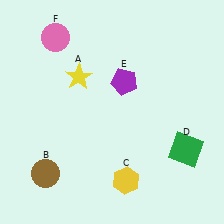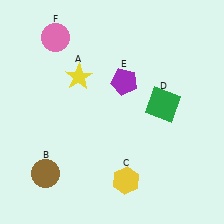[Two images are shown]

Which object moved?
The green square (D) moved up.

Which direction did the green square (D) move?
The green square (D) moved up.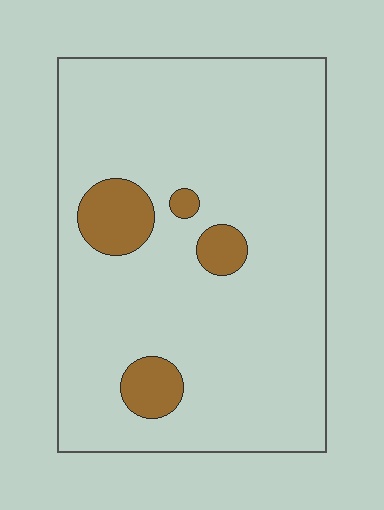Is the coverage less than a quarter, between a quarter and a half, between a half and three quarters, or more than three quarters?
Less than a quarter.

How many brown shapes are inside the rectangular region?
4.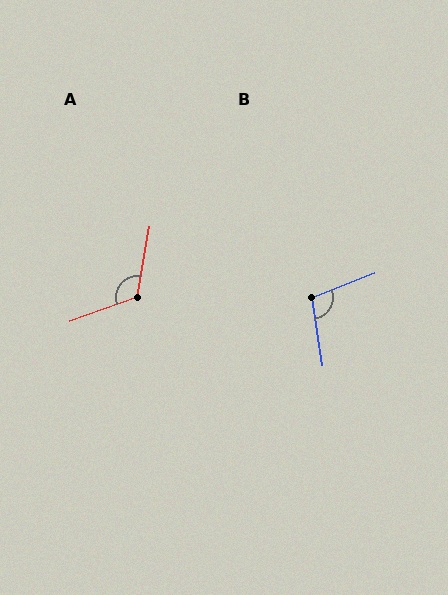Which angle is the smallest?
B, at approximately 103 degrees.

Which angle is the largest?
A, at approximately 119 degrees.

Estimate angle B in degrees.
Approximately 103 degrees.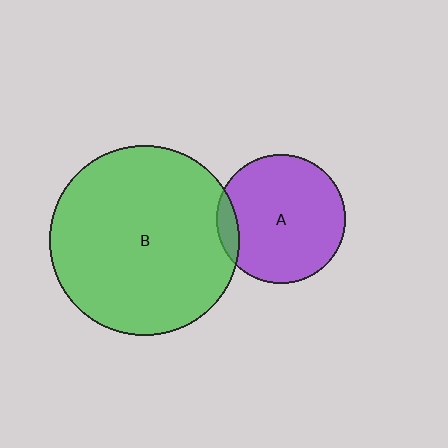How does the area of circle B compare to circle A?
Approximately 2.2 times.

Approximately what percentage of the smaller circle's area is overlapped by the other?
Approximately 10%.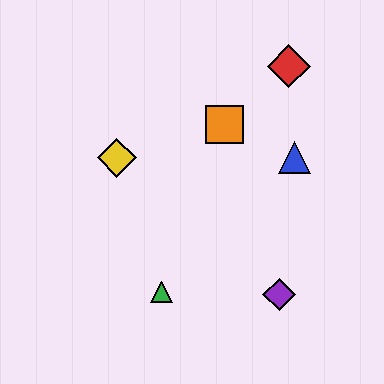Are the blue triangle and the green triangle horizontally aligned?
No, the blue triangle is at y≈158 and the green triangle is at y≈292.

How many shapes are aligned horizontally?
2 shapes (the blue triangle, the yellow diamond) are aligned horizontally.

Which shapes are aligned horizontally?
The blue triangle, the yellow diamond are aligned horizontally.